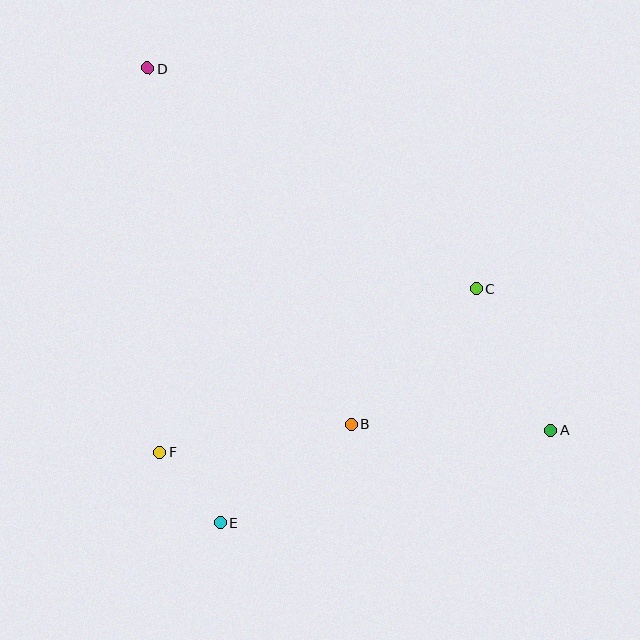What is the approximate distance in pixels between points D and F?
The distance between D and F is approximately 384 pixels.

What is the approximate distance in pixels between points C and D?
The distance between C and D is approximately 395 pixels.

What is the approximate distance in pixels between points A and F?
The distance between A and F is approximately 391 pixels.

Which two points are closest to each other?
Points E and F are closest to each other.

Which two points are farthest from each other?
Points A and D are farthest from each other.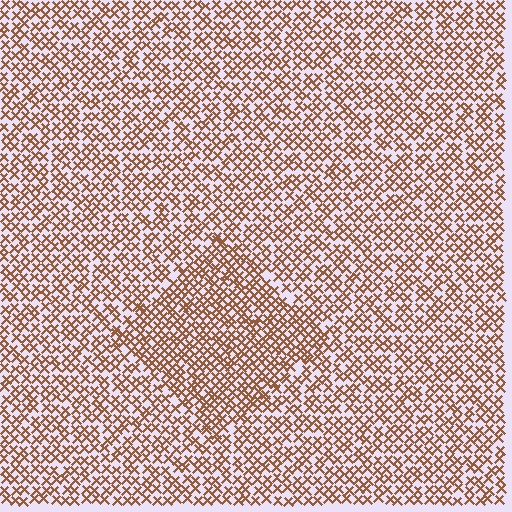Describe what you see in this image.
The image contains small brown elements arranged at two different densities. A diamond-shaped region is visible where the elements are more densely packed than the surrounding area.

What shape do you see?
I see a diamond.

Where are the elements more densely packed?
The elements are more densely packed inside the diamond boundary.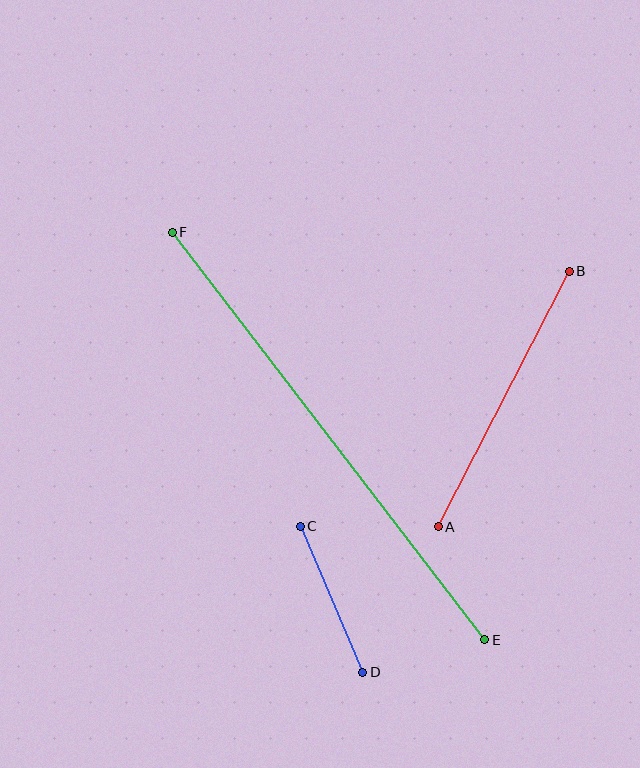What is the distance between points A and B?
The distance is approximately 287 pixels.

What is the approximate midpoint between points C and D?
The midpoint is at approximately (331, 599) pixels.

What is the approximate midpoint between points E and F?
The midpoint is at approximately (328, 436) pixels.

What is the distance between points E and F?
The distance is approximately 513 pixels.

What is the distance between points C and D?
The distance is approximately 159 pixels.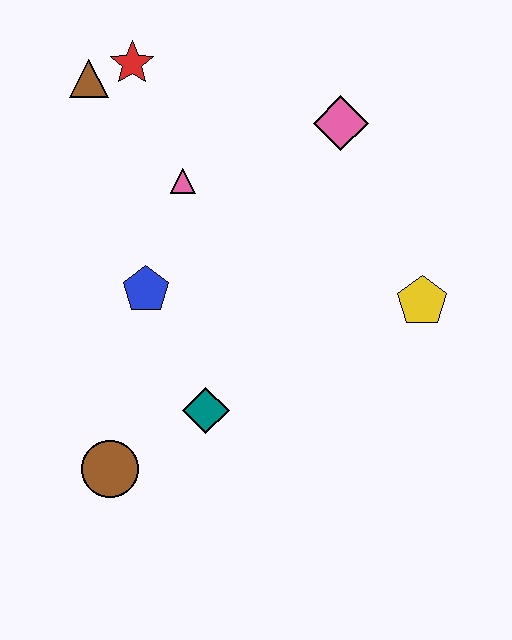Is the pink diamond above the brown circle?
Yes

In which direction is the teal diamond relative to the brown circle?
The teal diamond is to the right of the brown circle.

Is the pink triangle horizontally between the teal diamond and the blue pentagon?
Yes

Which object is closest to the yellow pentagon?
The pink diamond is closest to the yellow pentagon.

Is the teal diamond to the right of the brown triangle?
Yes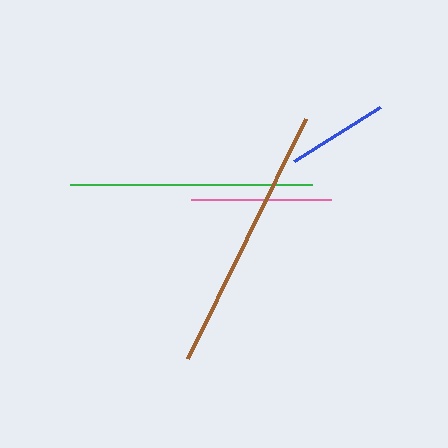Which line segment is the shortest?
The blue line is the shortest at approximately 101 pixels.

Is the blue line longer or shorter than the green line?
The green line is longer than the blue line.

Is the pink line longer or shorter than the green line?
The green line is longer than the pink line.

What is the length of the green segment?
The green segment is approximately 242 pixels long.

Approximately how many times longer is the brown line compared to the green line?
The brown line is approximately 1.1 times the length of the green line.